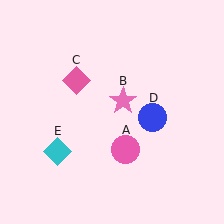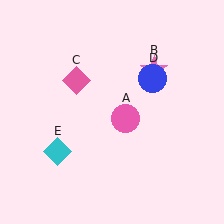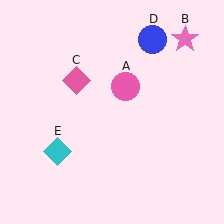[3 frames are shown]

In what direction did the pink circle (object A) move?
The pink circle (object A) moved up.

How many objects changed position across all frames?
3 objects changed position: pink circle (object A), pink star (object B), blue circle (object D).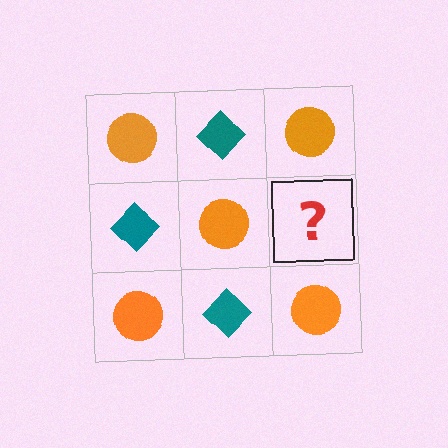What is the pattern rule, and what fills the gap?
The rule is that it alternates orange circle and teal diamond in a checkerboard pattern. The gap should be filled with a teal diamond.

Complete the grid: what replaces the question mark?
The question mark should be replaced with a teal diamond.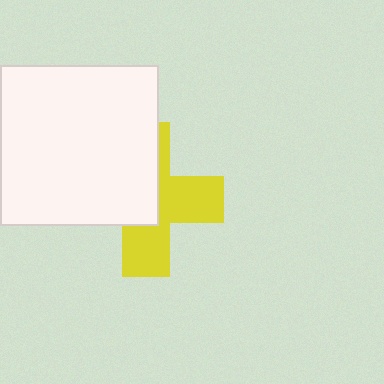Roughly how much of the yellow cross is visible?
About half of it is visible (roughly 48%).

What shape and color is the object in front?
The object in front is a white square.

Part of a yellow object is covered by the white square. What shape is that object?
It is a cross.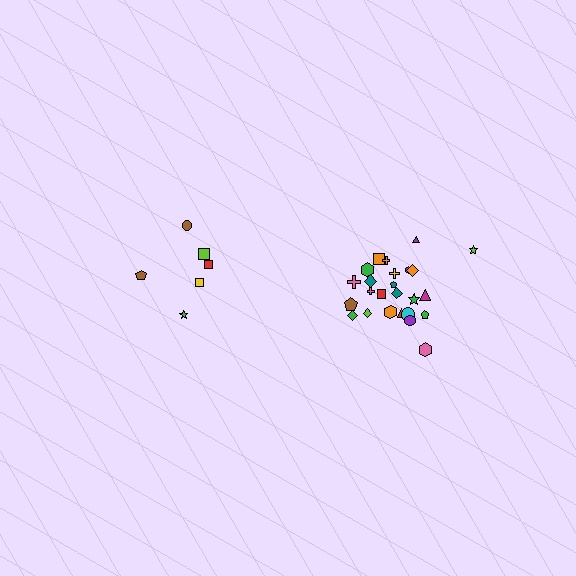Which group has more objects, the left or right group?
The right group.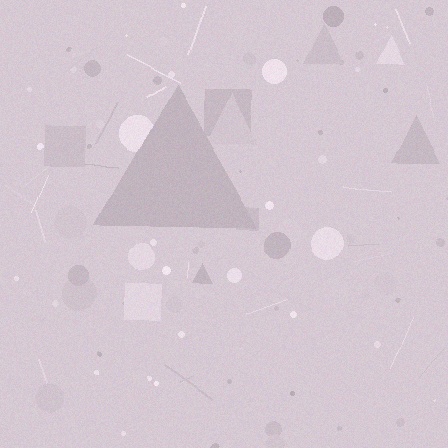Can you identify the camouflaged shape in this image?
The camouflaged shape is a triangle.